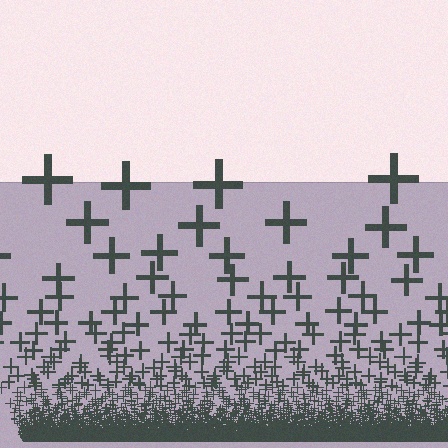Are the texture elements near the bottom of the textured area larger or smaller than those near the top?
Smaller. The gradient is inverted — elements near the bottom are smaller and denser.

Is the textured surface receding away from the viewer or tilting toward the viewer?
The surface appears to tilt toward the viewer. Texture elements get larger and sparser toward the top.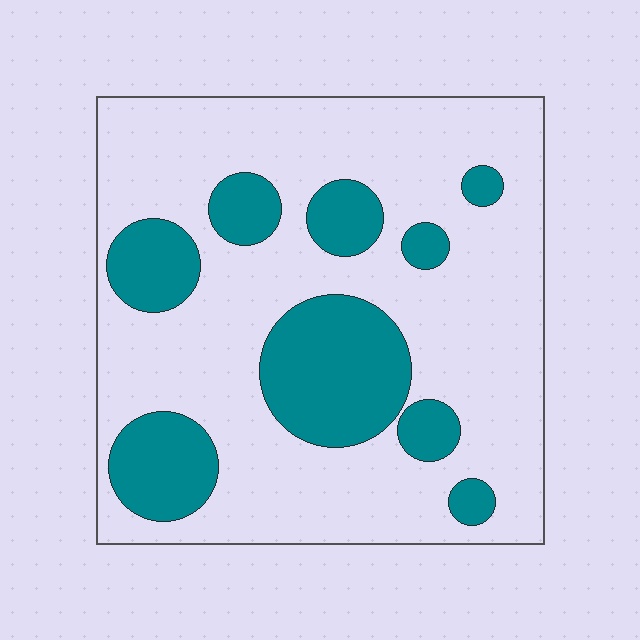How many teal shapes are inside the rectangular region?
9.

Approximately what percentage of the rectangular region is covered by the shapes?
Approximately 25%.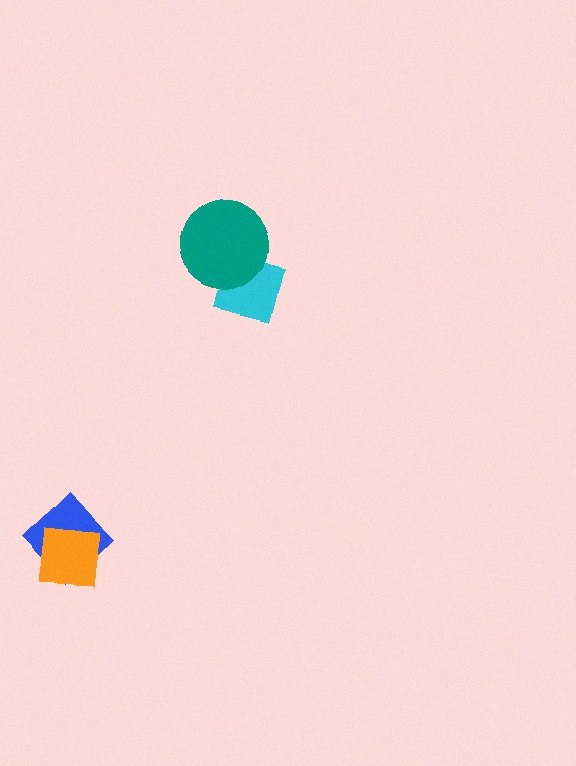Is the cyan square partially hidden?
Yes, it is partially covered by another shape.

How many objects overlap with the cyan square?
1 object overlaps with the cyan square.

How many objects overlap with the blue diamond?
1 object overlaps with the blue diamond.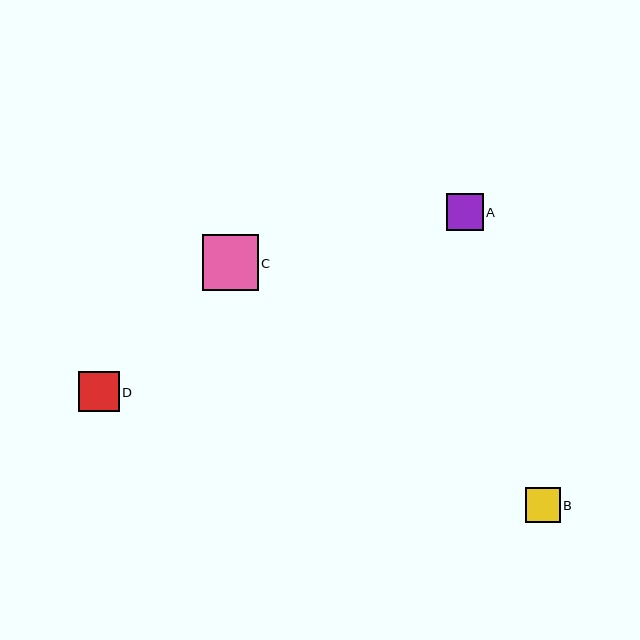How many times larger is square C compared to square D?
Square C is approximately 1.4 times the size of square D.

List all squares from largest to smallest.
From largest to smallest: C, D, A, B.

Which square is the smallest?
Square B is the smallest with a size of approximately 35 pixels.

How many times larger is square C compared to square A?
Square C is approximately 1.5 times the size of square A.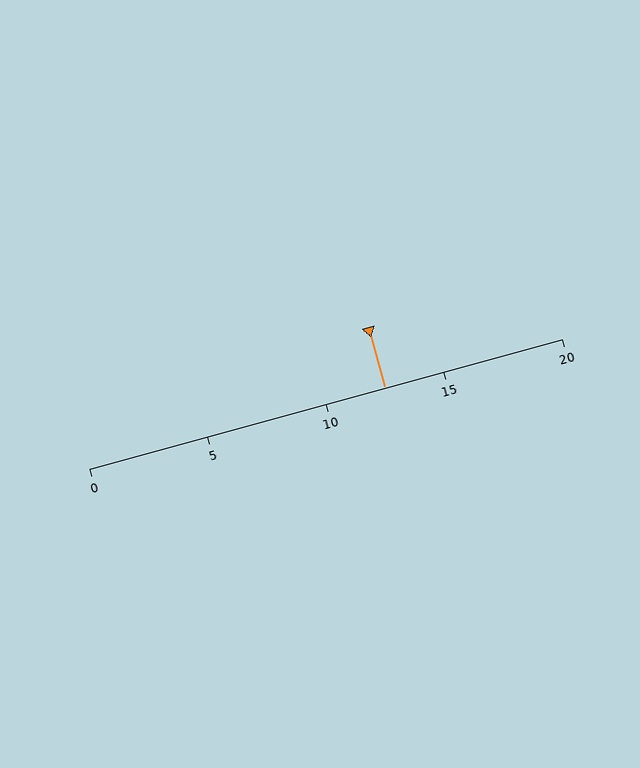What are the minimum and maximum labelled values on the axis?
The axis runs from 0 to 20.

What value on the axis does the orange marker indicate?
The marker indicates approximately 12.5.